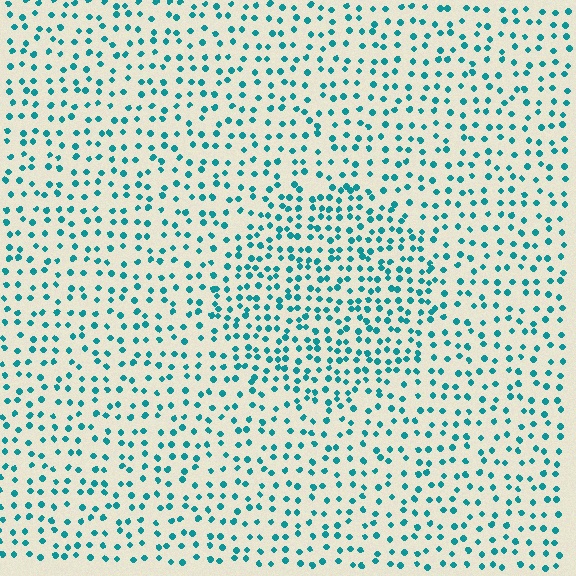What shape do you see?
I see a circle.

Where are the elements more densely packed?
The elements are more densely packed inside the circle boundary.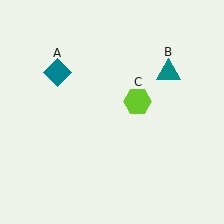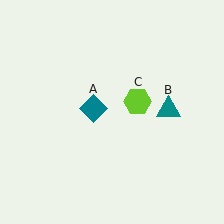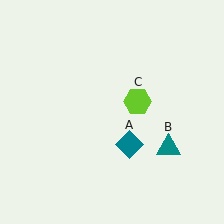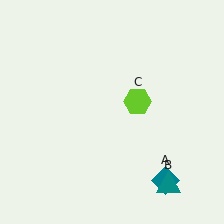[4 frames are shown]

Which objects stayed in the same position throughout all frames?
Lime hexagon (object C) remained stationary.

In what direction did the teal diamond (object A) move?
The teal diamond (object A) moved down and to the right.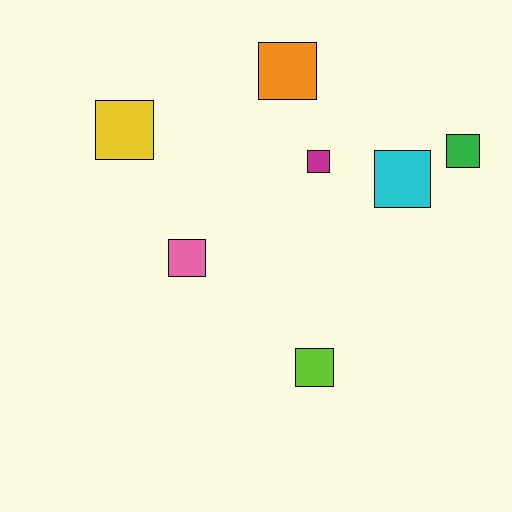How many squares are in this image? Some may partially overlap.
There are 7 squares.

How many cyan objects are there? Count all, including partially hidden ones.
There is 1 cyan object.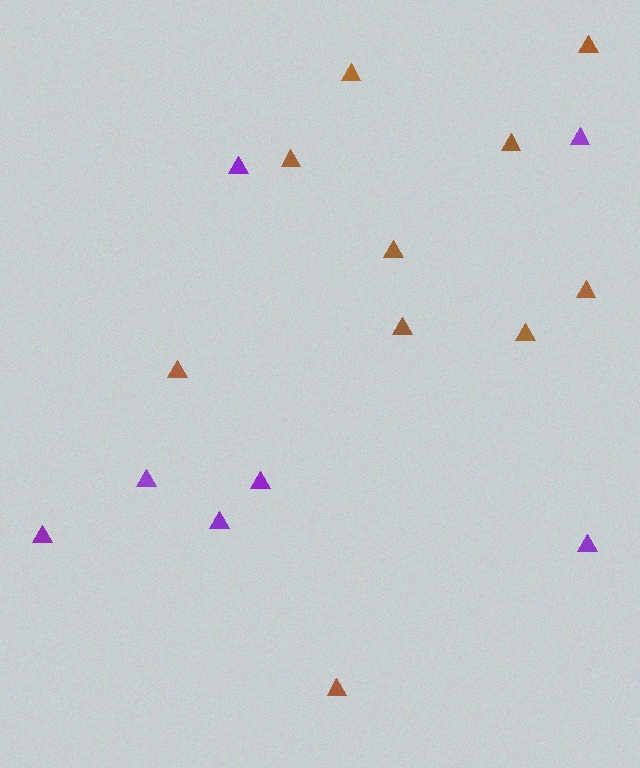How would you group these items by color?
There are 2 groups: one group of purple triangles (7) and one group of brown triangles (10).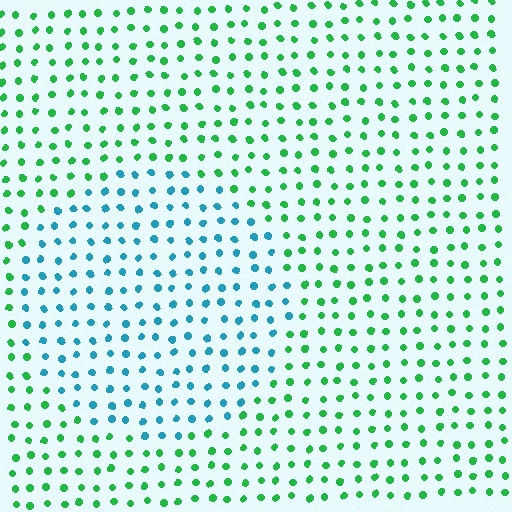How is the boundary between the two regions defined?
The boundary is defined purely by a slight shift in hue (about 58 degrees). Spacing, size, and orientation are identical on both sides.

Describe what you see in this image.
The image is filled with small green elements in a uniform arrangement. A circle-shaped region is visible where the elements are tinted to a slightly different hue, forming a subtle color boundary.